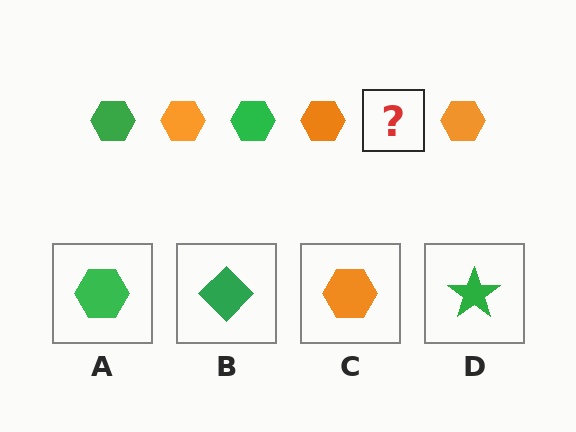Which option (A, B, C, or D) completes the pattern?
A.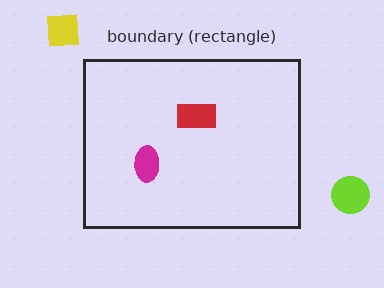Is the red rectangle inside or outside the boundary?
Inside.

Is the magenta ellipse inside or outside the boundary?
Inside.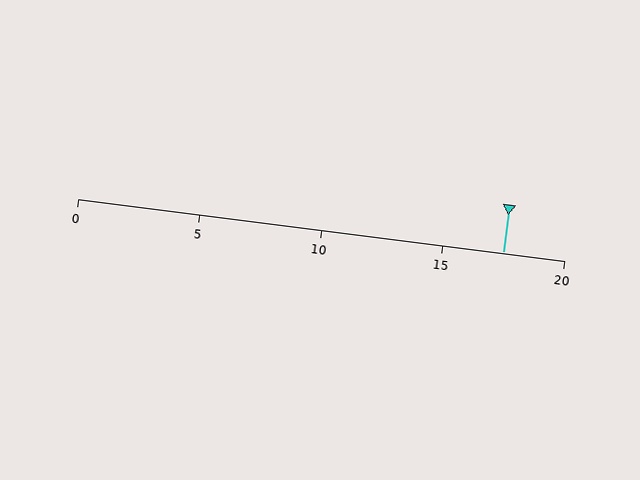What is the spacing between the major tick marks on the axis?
The major ticks are spaced 5 apart.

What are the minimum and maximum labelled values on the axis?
The axis runs from 0 to 20.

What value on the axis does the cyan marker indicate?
The marker indicates approximately 17.5.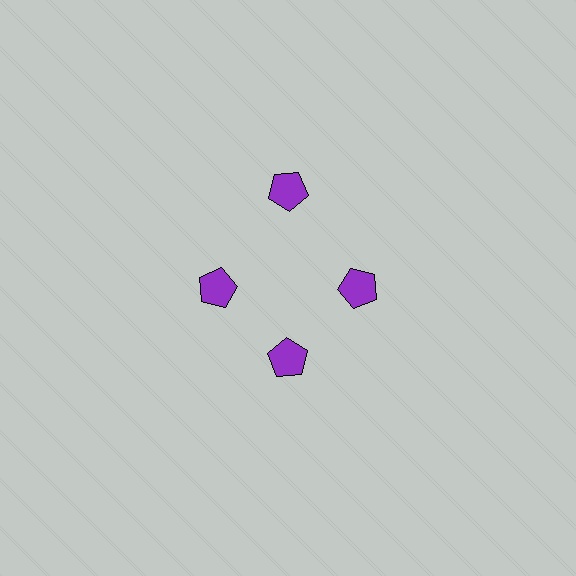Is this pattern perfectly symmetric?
No. The 4 purple pentagons are arranged in a ring, but one element near the 12 o'clock position is pushed outward from the center, breaking the 4-fold rotational symmetry.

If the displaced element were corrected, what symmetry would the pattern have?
It would have 4-fold rotational symmetry — the pattern would map onto itself every 90 degrees.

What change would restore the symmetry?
The symmetry would be restored by moving it inward, back onto the ring so that all 4 pentagons sit at equal angles and equal distance from the center.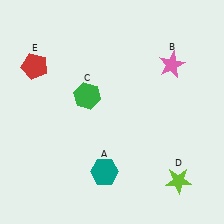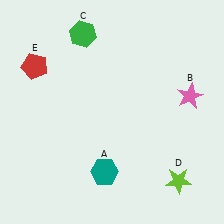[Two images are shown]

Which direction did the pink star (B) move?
The pink star (B) moved down.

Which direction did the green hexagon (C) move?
The green hexagon (C) moved up.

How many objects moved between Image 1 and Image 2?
2 objects moved between the two images.